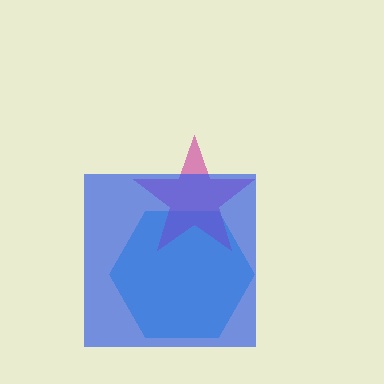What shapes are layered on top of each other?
The layered shapes are: a cyan hexagon, a magenta star, a blue square.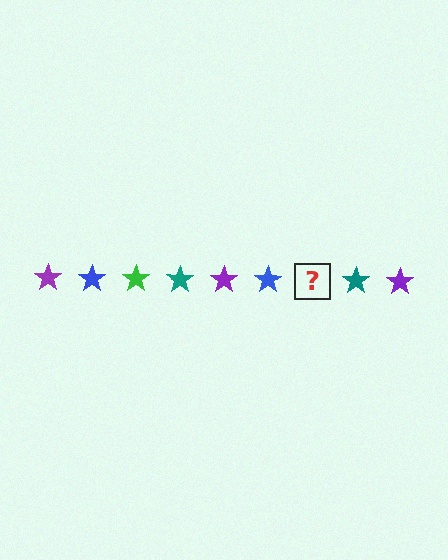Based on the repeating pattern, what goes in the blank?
The blank should be a green star.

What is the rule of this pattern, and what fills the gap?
The rule is that the pattern cycles through purple, blue, green, teal stars. The gap should be filled with a green star.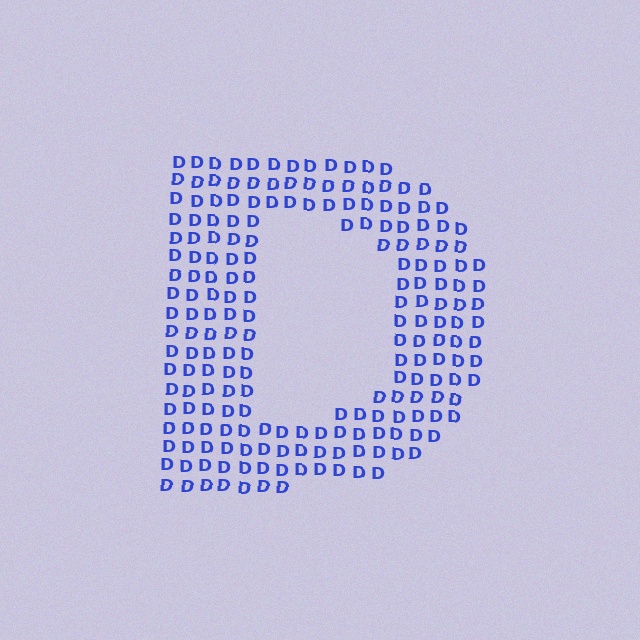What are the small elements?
The small elements are letter D's.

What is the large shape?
The large shape is the letter D.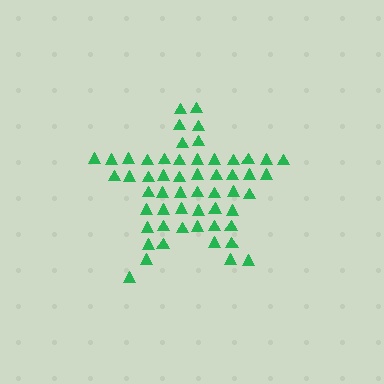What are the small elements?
The small elements are triangles.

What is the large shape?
The large shape is a star.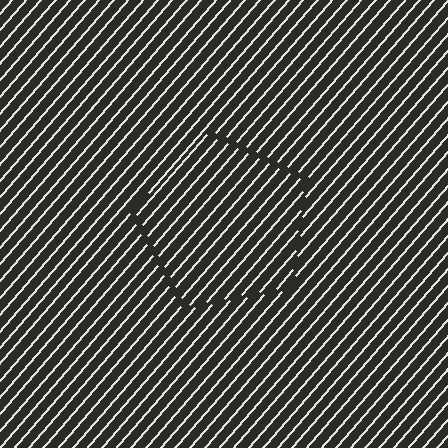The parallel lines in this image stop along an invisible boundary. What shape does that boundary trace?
An illusory pentagon. The interior of the shape contains the same grating, shifted by half a period — the contour is defined by the phase discontinuity where line-ends from the inner and outer gratings abut.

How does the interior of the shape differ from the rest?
The interior of the shape contains the same grating, shifted by half a period — the contour is defined by the phase discontinuity where line-ends from the inner and outer gratings abut.